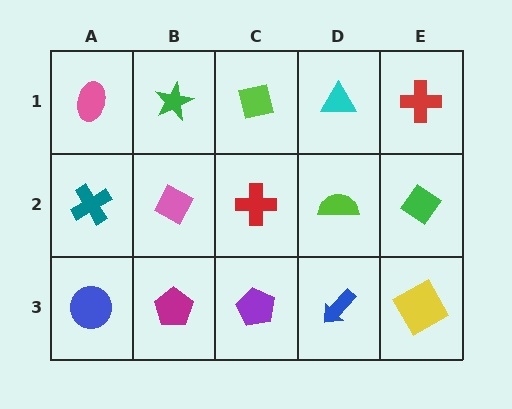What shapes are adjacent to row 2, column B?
A green star (row 1, column B), a magenta pentagon (row 3, column B), a teal cross (row 2, column A), a red cross (row 2, column C).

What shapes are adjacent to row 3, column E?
A green diamond (row 2, column E), a blue arrow (row 3, column D).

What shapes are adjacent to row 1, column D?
A lime semicircle (row 2, column D), a lime square (row 1, column C), a red cross (row 1, column E).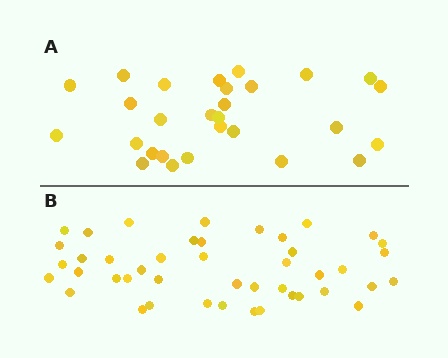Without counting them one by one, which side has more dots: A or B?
Region B (the bottom region) has more dots.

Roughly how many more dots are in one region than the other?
Region B has approximately 15 more dots than region A.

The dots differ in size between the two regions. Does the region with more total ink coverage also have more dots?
No. Region A has more total ink coverage because its dots are larger, but region B actually contains more individual dots. Total area can be misleading — the number of items is what matters here.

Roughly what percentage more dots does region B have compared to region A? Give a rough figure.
About 55% more.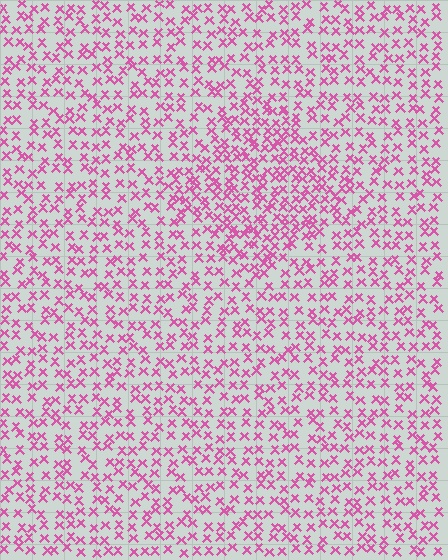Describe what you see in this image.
The image contains small pink elements arranged at two different densities. A diamond-shaped region is visible where the elements are more densely packed than the surrounding area.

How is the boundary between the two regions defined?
The boundary is defined by a change in element density (approximately 1.7x ratio). All elements are the same color, size, and shape.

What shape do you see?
I see a diamond.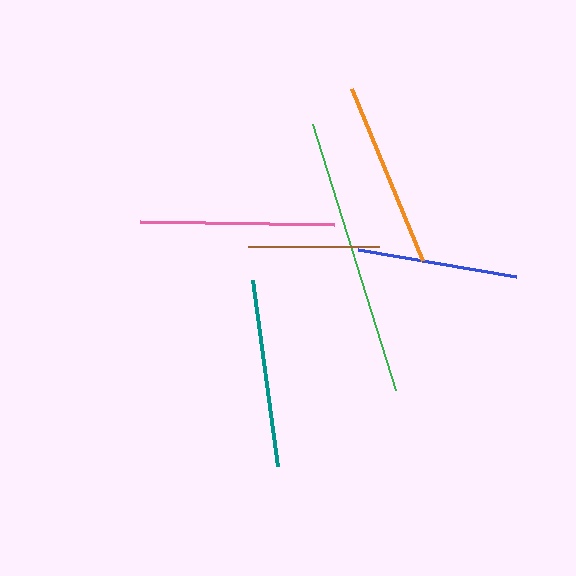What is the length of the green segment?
The green segment is approximately 279 pixels long.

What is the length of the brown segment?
The brown segment is approximately 131 pixels long.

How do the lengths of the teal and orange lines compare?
The teal and orange lines are approximately the same length.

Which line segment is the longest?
The green line is the longest at approximately 279 pixels.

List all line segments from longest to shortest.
From longest to shortest: green, pink, teal, orange, blue, brown.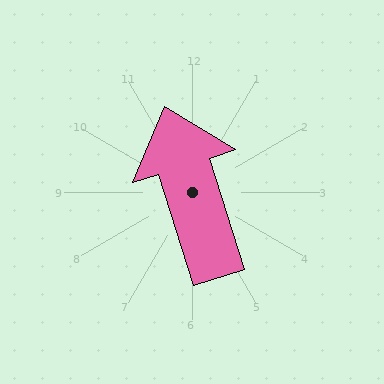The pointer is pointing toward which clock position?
Roughly 11 o'clock.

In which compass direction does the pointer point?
North.